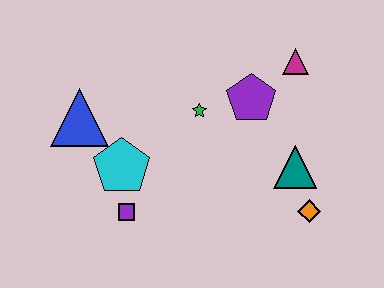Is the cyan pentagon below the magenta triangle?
Yes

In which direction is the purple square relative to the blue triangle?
The purple square is below the blue triangle.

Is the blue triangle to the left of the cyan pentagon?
Yes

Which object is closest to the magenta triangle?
The purple pentagon is closest to the magenta triangle.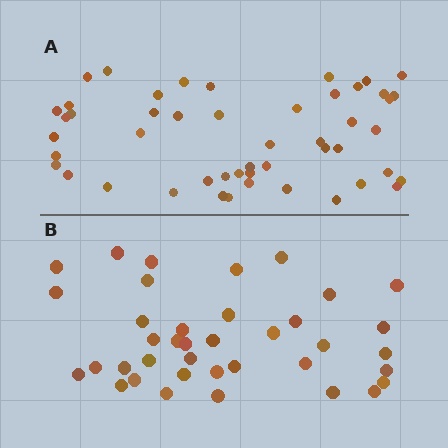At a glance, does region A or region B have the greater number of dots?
Region A (the top region) has more dots.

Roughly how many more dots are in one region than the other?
Region A has roughly 12 or so more dots than region B.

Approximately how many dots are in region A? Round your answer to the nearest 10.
About 50 dots. (The exact count is 49, which rounds to 50.)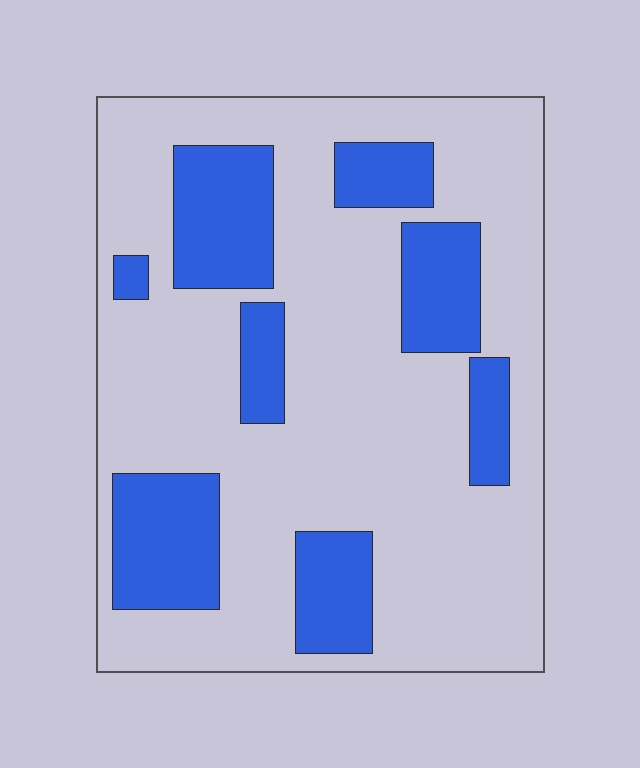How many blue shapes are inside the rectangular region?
8.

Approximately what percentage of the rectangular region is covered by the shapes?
Approximately 25%.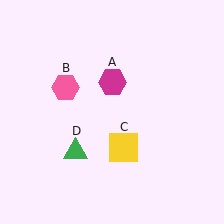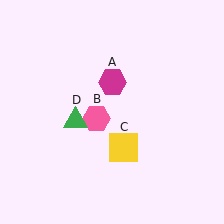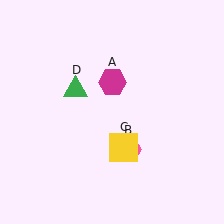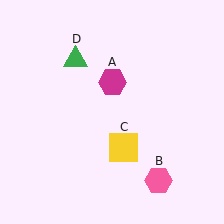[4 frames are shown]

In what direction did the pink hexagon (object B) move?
The pink hexagon (object B) moved down and to the right.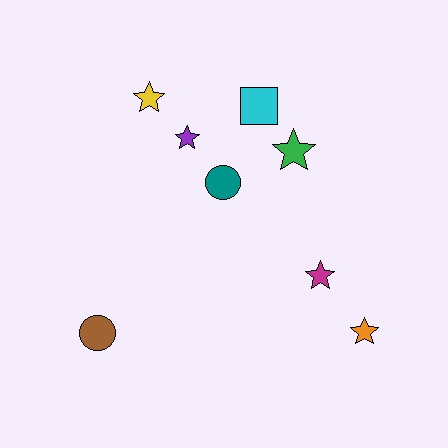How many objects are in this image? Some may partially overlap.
There are 8 objects.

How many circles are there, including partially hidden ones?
There are 2 circles.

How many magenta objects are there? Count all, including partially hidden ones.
There is 1 magenta object.